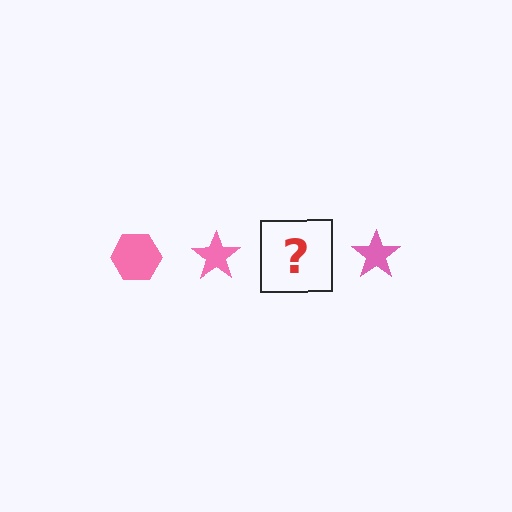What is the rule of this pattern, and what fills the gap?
The rule is that the pattern cycles through hexagon, star shapes in pink. The gap should be filled with a pink hexagon.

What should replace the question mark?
The question mark should be replaced with a pink hexagon.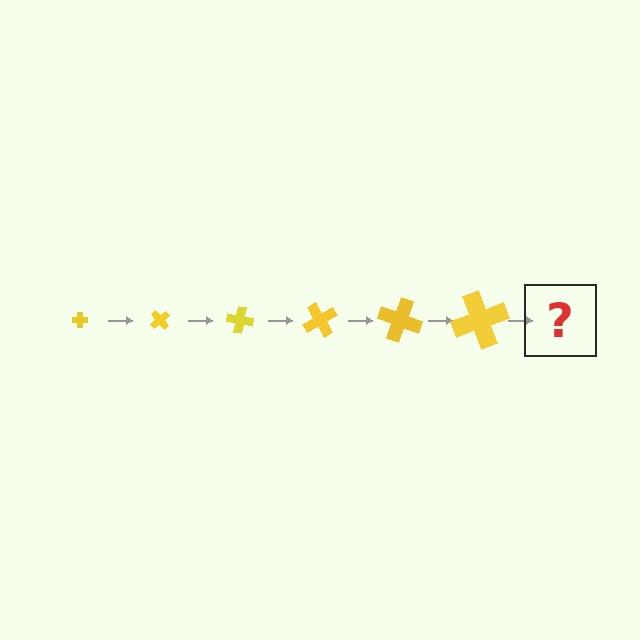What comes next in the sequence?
The next element should be a cross, larger than the previous one and rotated 300 degrees from the start.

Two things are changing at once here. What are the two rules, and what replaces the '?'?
The two rules are that the cross grows larger each step and it rotates 50 degrees each step. The '?' should be a cross, larger than the previous one and rotated 300 degrees from the start.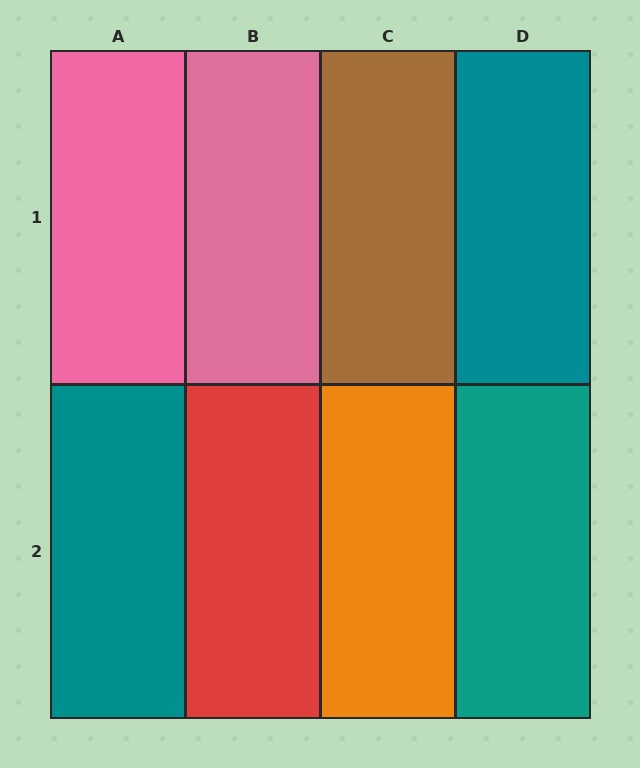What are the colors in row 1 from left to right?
Pink, pink, brown, teal.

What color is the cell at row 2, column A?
Teal.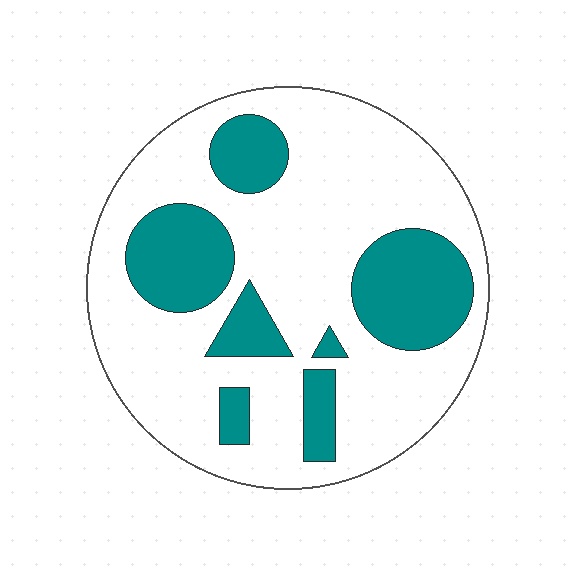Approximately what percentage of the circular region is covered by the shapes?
Approximately 30%.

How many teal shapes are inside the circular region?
7.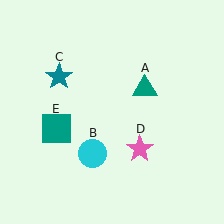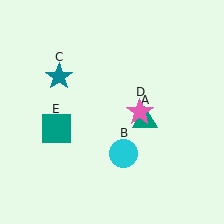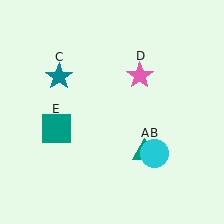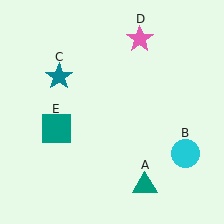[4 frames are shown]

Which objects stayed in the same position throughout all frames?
Teal star (object C) and teal square (object E) remained stationary.